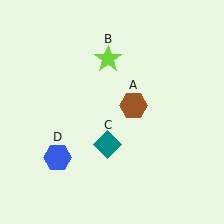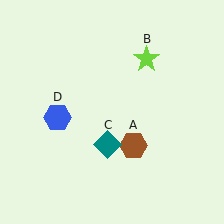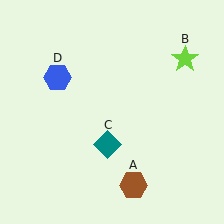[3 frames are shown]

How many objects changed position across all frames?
3 objects changed position: brown hexagon (object A), lime star (object B), blue hexagon (object D).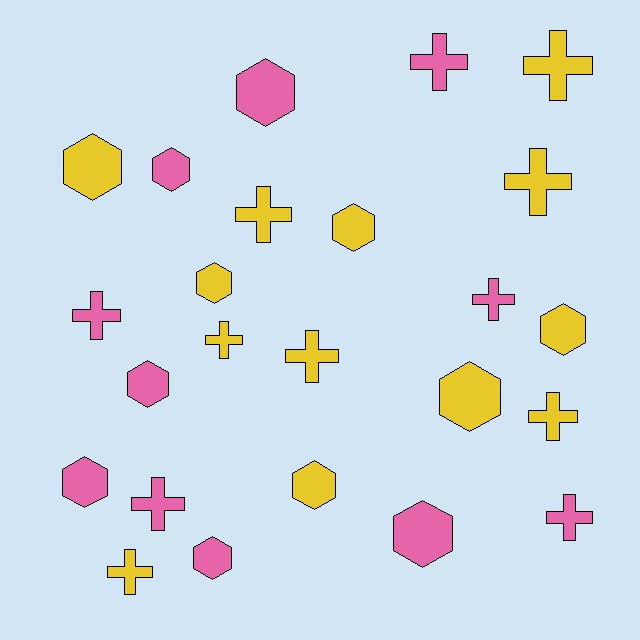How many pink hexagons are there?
There are 6 pink hexagons.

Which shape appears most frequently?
Hexagon, with 12 objects.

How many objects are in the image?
There are 24 objects.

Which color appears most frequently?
Yellow, with 13 objects.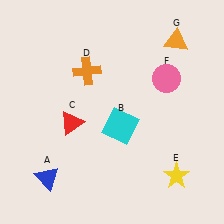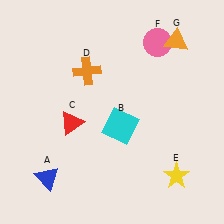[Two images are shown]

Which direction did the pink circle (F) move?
The pink circle (F) moved up.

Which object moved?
The pink circle (F) moved up.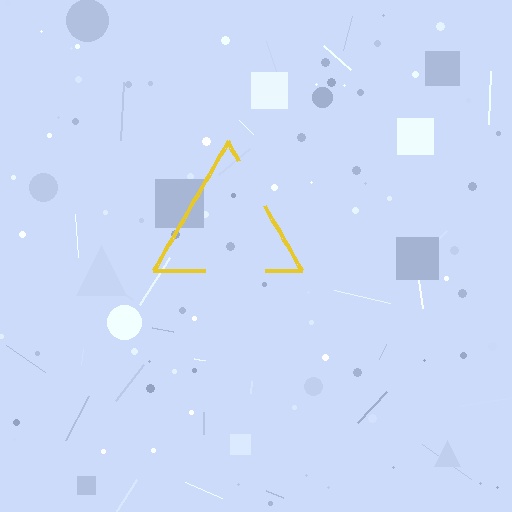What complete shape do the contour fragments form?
The contour fragments form a triangle.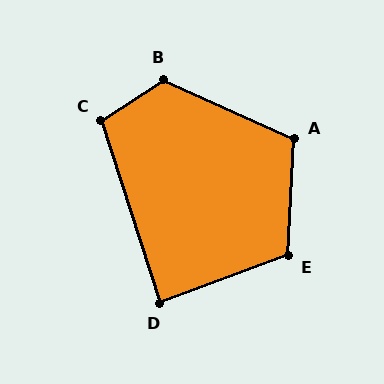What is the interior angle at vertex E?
Approximately 113 degrees (obtuse).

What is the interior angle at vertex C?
Approximately 105 degrees (obtuse).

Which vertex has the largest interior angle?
B, at approximately 123 degrees.